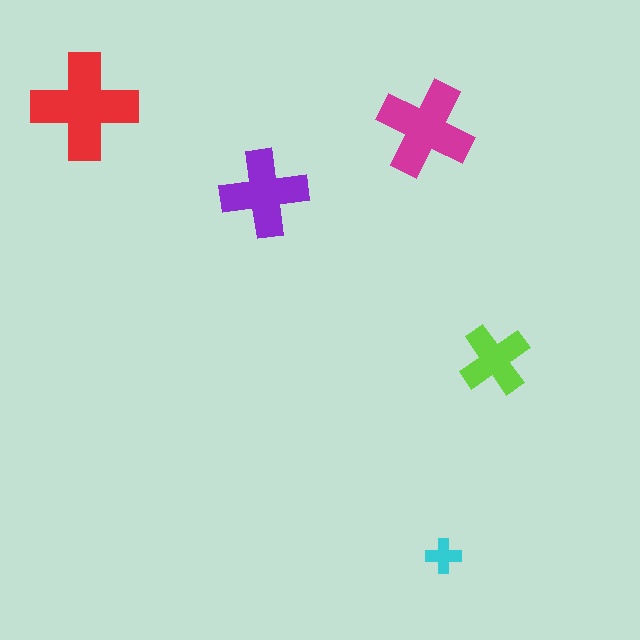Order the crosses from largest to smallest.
the red one, the magenta one, the purple one, the lime one, the cyan one.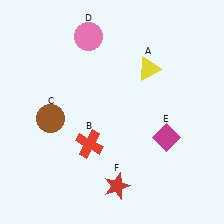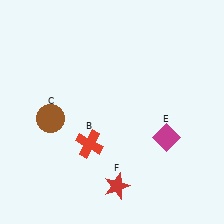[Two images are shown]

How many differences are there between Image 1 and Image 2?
There are 2 differences between the two images.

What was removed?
The pink circle (D), the yellow triangle (A) were removed in Image 2.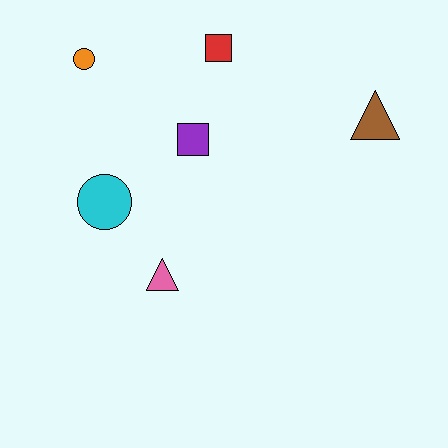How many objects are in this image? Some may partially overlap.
There are 6 objects.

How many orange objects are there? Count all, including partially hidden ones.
There is 1 orange object.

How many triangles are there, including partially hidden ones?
There are 2 triangles.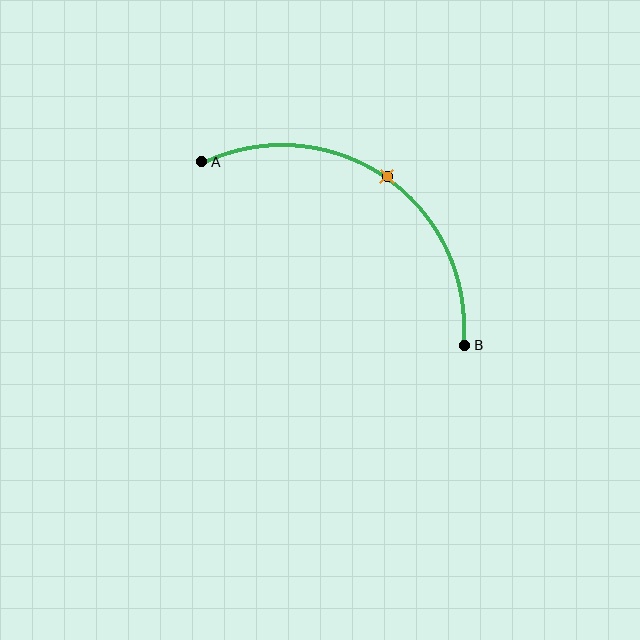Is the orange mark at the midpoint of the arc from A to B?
Yes. The orange mark lies on the arc at equal arc-length from both A and B — it is the arc midpoint.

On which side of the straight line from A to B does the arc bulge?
The arc bulges above and to the right of the straight line connecting A and B.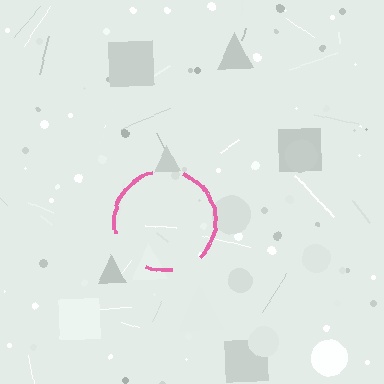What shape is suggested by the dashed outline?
The dashed outline suggests a circle.